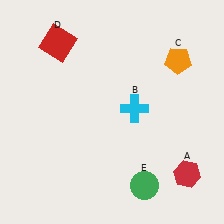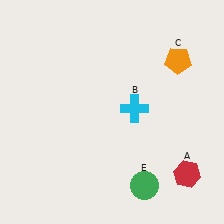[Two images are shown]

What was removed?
The red square (D) was removed in Image 2.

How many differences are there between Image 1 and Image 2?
There is 1 difference between the two images.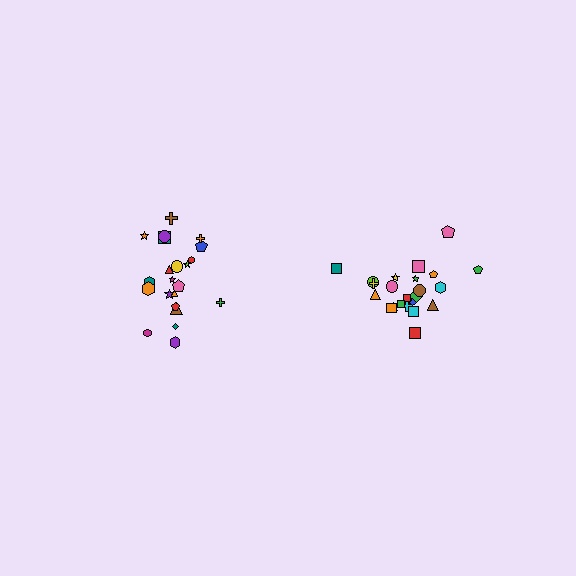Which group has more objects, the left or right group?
The right group.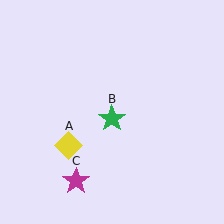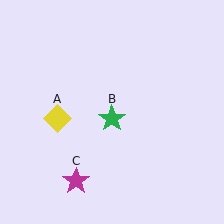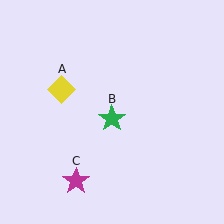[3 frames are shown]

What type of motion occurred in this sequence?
The yellow diamond (object A) rotated clockwise around the center of the scene.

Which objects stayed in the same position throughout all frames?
Green star (object B) and magenta star (object C) remained stationary.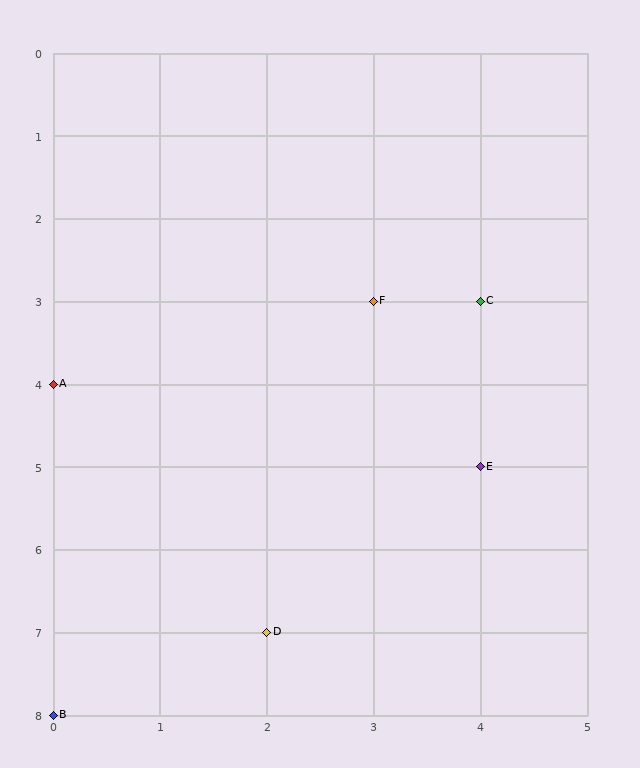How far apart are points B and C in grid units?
Points B and C are 4 columns and 5 rows apart (about 6.4 grid units diagonally).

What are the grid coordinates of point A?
Point A is at grid coordinates (0, 4).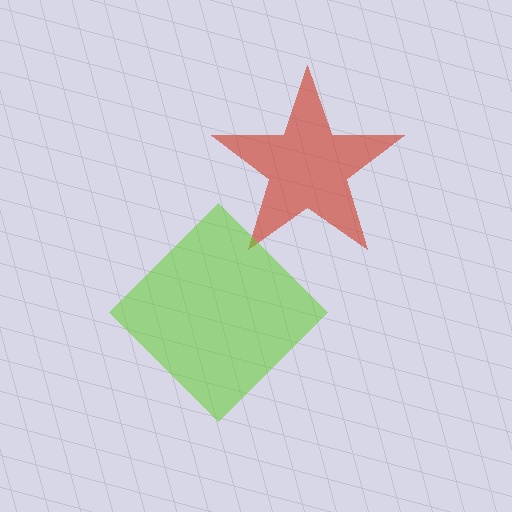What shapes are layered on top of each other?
The layered shapes are: a red star, a lime diamond.